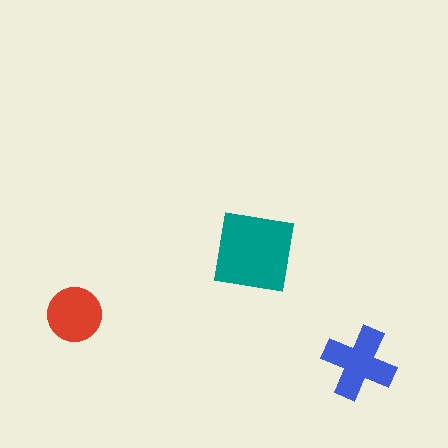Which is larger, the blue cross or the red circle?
The blue cross.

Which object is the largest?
The teal square.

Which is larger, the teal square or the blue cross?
The teal square.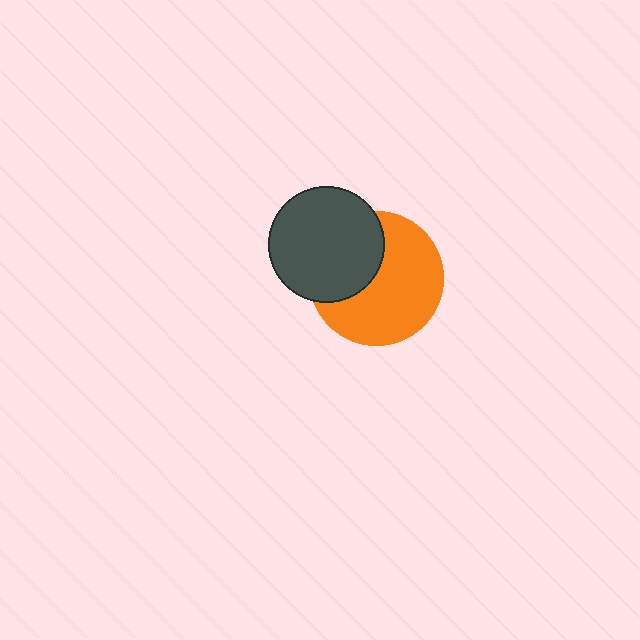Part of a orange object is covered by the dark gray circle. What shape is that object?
It is a circle.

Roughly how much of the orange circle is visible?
About half of it is visible (roughly 64%).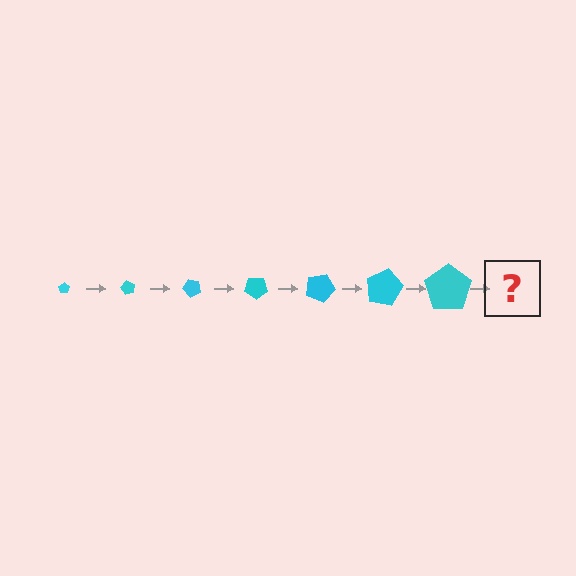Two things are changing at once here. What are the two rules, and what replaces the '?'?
The two rules are that the pentagon grows larger each step and it rotates 60 degrees each step. The '?' should be a pentagon, larger than the previous one and rotated 420 degrees from the start.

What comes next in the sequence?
The next element should be a pentagon, larger than the previous one and rotated 420 degrees from the start.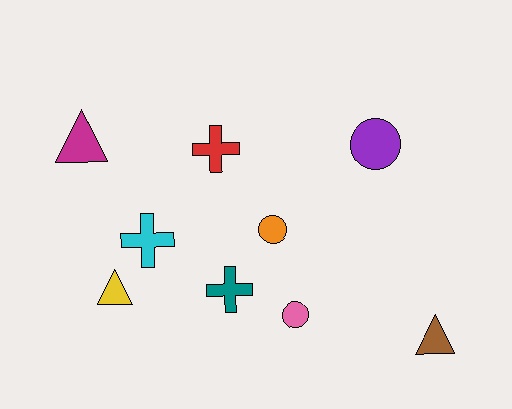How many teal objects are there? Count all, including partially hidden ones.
There is 1 teal object.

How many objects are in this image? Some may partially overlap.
There are 9 objects.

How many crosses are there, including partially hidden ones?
There are 3 crosses.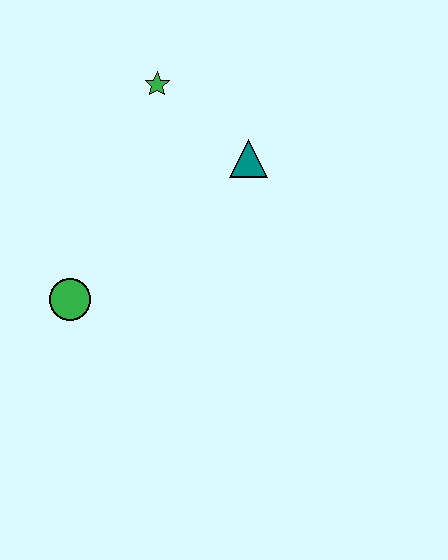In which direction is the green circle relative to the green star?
The green circle is below the green star.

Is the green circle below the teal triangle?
Yes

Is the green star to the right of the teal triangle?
No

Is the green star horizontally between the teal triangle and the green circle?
Yes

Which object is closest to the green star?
The teal triangle is closest to the green star.